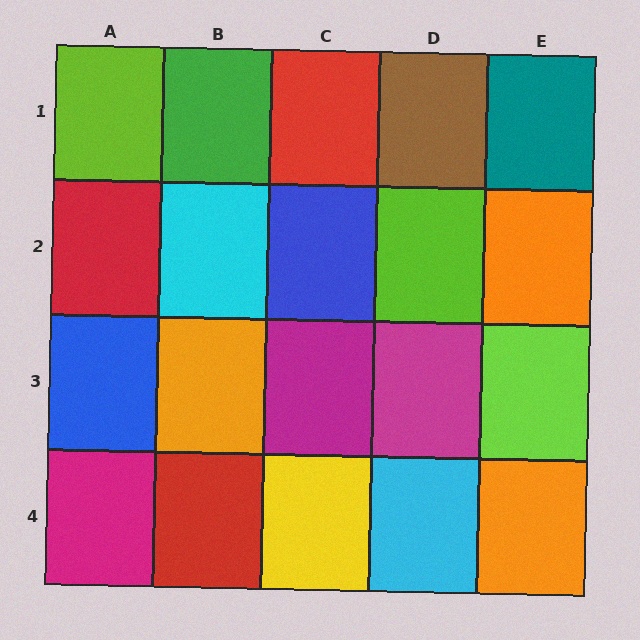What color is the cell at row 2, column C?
Blue.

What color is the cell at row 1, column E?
Teal.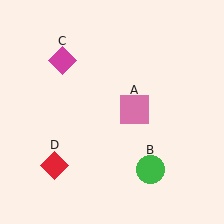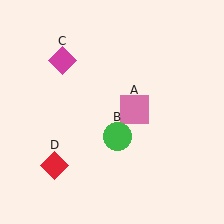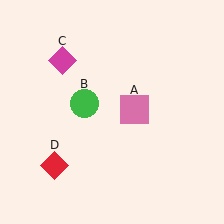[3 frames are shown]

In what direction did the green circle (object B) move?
The green circle (object B) moved up and to the left.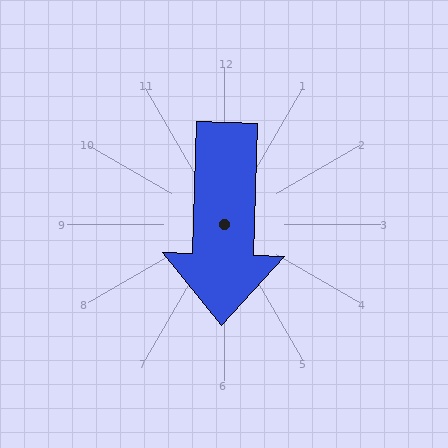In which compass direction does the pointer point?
South.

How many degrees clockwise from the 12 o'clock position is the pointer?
Approximately 182 degrees.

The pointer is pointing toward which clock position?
Roughly 6 o'clock.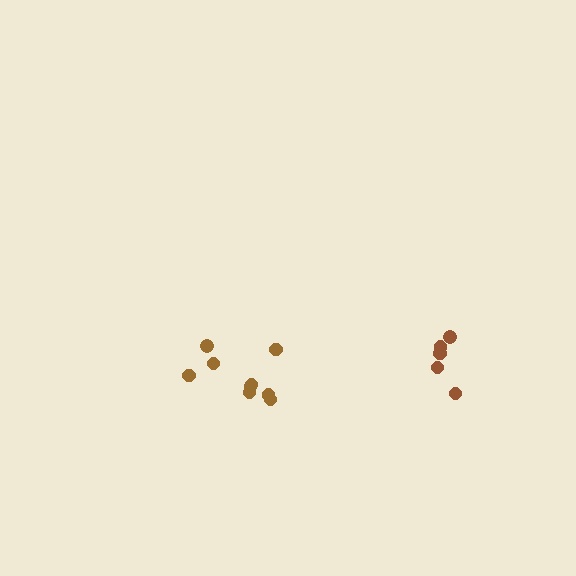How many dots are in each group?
Group 1: 9 dots, Group 2: 5 dots (14 total).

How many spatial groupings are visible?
There are 2 spatial groupings.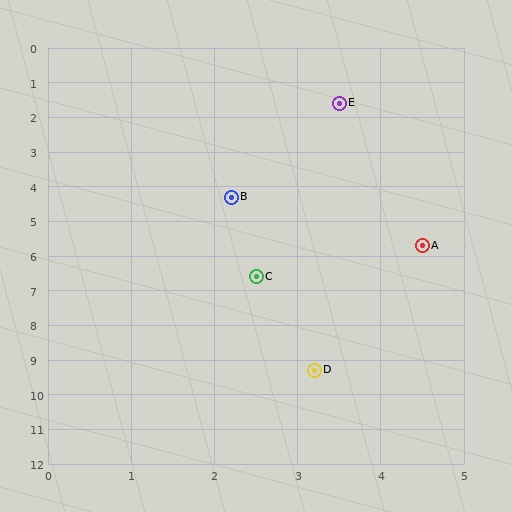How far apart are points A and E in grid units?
Points A and E are about 4.2 grid units apart.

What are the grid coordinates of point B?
Point B is at approximately (2.2, 4.3).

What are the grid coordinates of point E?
Point E is at approximately (3.5, 1.6).